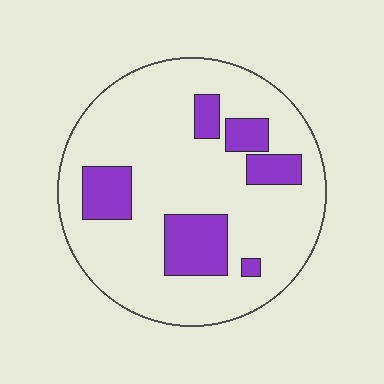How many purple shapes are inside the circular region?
6.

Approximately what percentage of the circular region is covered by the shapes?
Approximately 20%.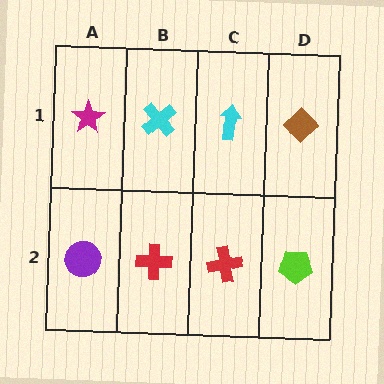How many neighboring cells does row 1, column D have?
2.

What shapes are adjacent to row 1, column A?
A purple circle (row 2, column A), a cyan cross (row 1, column B).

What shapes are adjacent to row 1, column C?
A red cross (row 2, column C), a cyan cross (row 1, column B), a brown diamond (row 1, column D).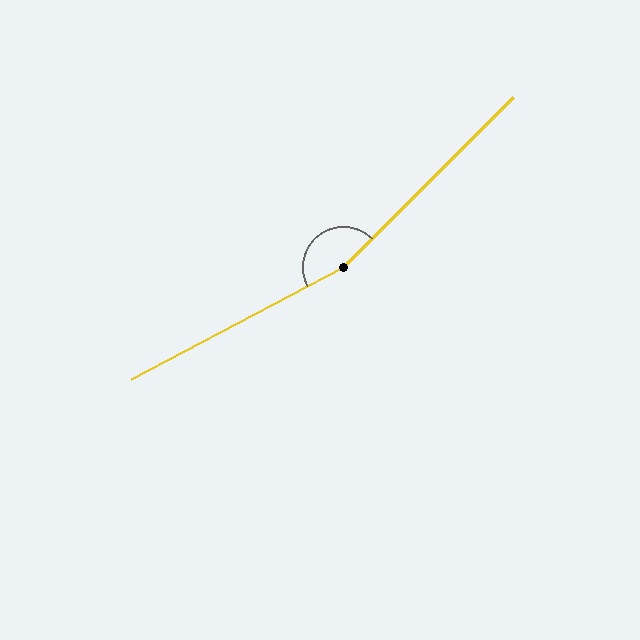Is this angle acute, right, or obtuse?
It is obtuse.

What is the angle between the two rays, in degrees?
Approximately 163 degrees.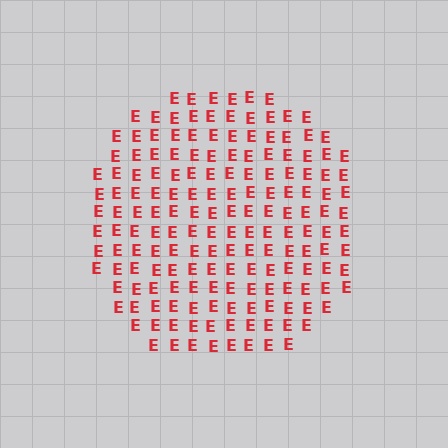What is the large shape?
The large shape is a circle.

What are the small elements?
The small elements are letter E's.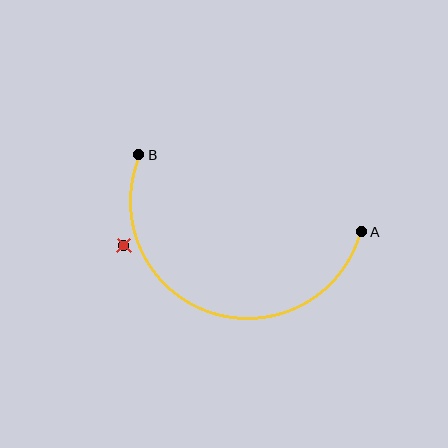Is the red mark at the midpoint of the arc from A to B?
No — the red mark does not lie on the arc at all. It sits slightly outside the curve.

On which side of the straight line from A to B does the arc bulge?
The arc bulges below the straight line connecting A and B.